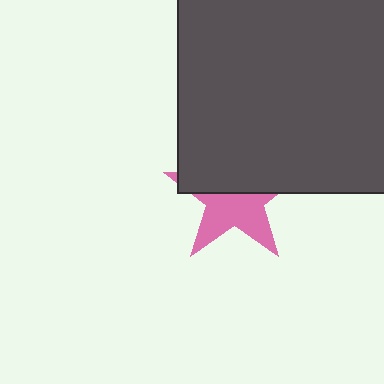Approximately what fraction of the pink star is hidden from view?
Roughly 50% of the pink star is hidden behind the dark gray rectangle.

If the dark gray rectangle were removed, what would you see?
You would see the complete pink star.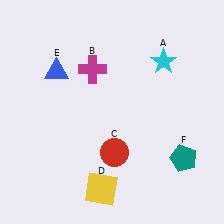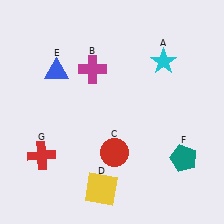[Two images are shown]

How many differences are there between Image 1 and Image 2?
There is 1 difference between the two images.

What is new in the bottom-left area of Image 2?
A red cross (G) was added in the bottom-left area of Image 2.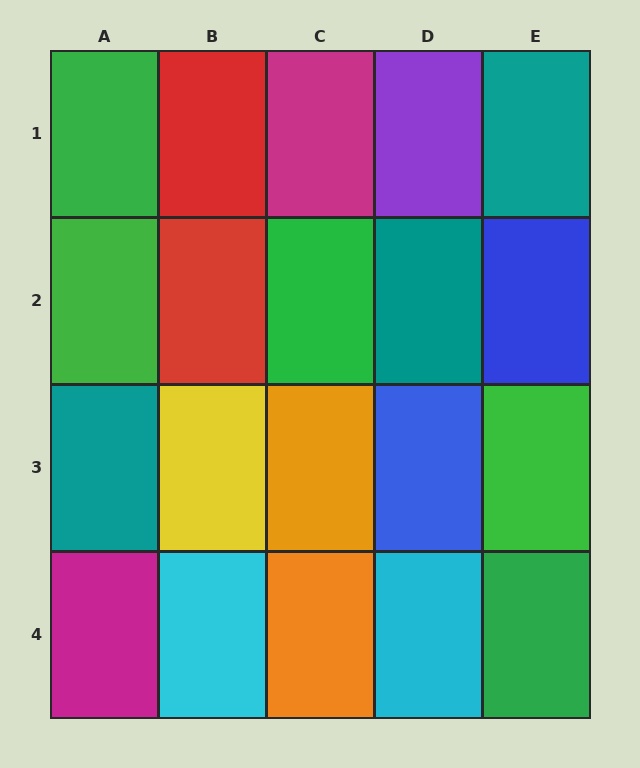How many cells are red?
2 cells are red.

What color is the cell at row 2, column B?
Red.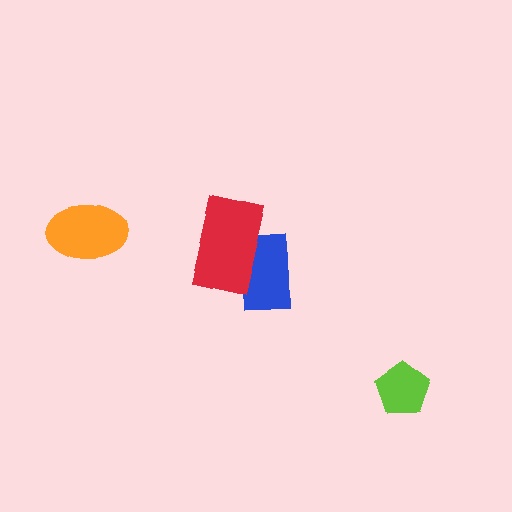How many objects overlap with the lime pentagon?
0 objects overlap with the lime pentagon.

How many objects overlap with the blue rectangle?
1 object overlaps with the blue rectangle.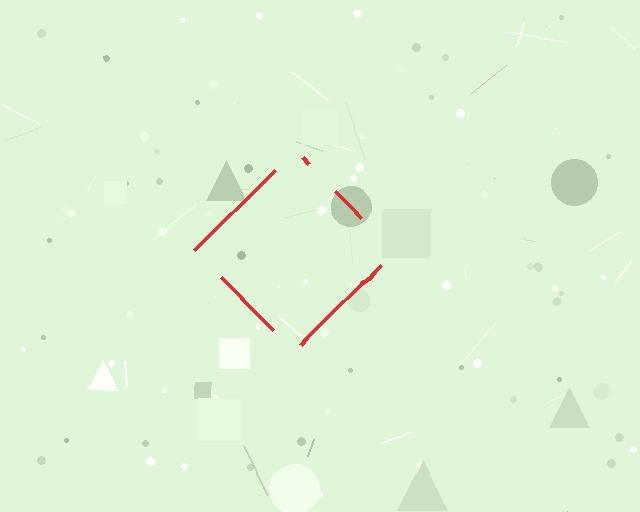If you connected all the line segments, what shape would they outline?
They would outline a diamond.